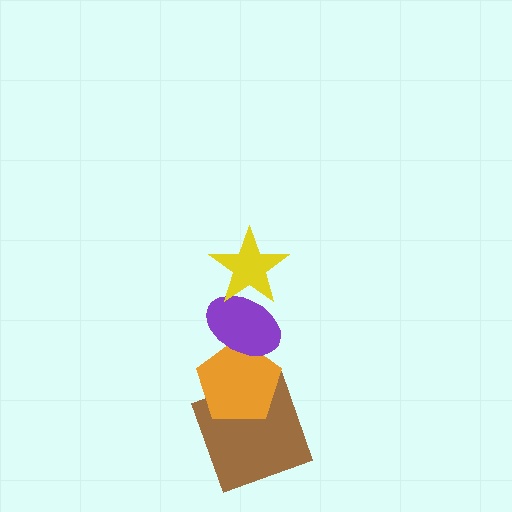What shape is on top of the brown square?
The orange pentagon is on top of the brown square.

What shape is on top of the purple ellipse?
The yellow star is on top of the purple ellipse.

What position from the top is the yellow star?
The yellow star is 1st from the top.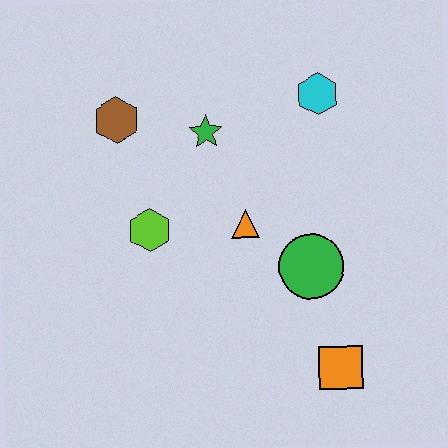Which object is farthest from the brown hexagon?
The orange square is farthest from the brown hexagon.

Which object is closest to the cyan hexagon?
The green star is closest to the cyan hexagon.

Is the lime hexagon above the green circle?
Yes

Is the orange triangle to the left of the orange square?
Yes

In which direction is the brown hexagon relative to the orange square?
The brown hexagon is above the orange square.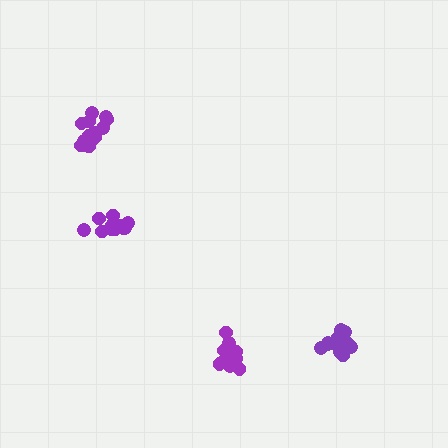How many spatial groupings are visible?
There are 4 spatial groupings.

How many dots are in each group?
Group 1: 14 dots, Group 2: 12 dots, Group 3: 14 dots, Group 4: 14 dots (54 total).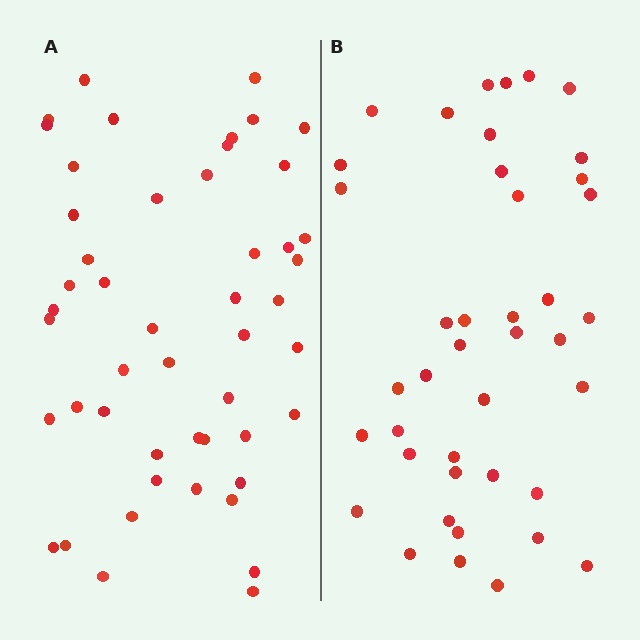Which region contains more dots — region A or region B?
Region A (the left region) has more dots.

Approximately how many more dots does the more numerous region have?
Region A has roughly 8 or so more dots than region B.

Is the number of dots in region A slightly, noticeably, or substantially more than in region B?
Region A has only slightly more — the two regions are fairly close. The ratio is roughly 1.2 to 1.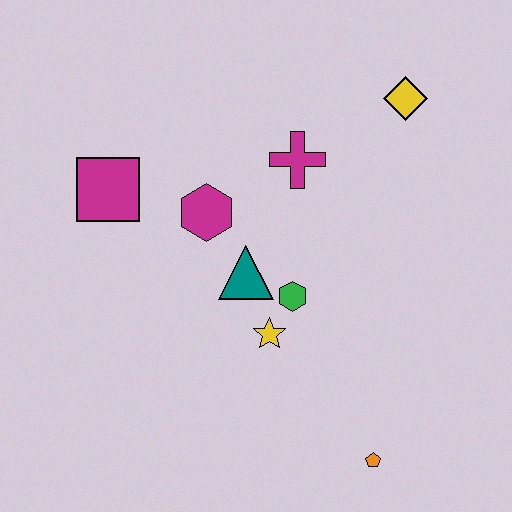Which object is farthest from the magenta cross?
The orange pentagon is farthest from the magenta cross.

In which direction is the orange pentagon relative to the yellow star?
The orange pentagon is below the yellow star.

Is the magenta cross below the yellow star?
No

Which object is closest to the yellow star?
The green hexagon is closest to the yellow star.